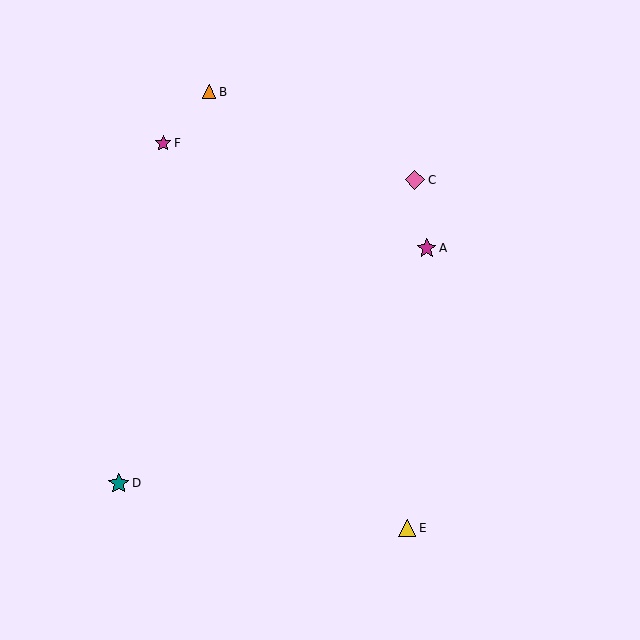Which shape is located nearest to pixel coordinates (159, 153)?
The magenta star (labeled F) at (163, 143) is nearest to that location.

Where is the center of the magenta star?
The center of the magenta star is at (163, 143).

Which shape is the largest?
The teal star (labeled D) is the largest.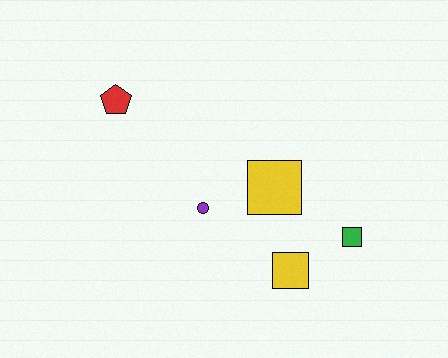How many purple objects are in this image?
There is 1 purple object.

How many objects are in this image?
There are 5 objects.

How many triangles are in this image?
There are no triangles.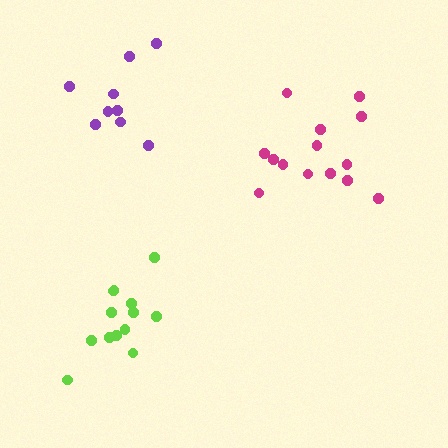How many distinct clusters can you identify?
There are 3 distinct clusters.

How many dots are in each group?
Group 1: 14 dots, Group 2: 9 dots, Group 3: 13 dots (36 total).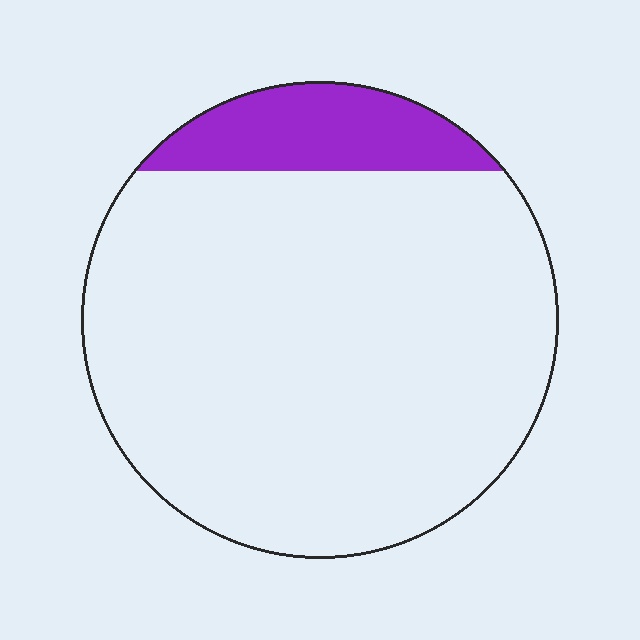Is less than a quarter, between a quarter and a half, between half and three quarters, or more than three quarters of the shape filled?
Less than a quarter.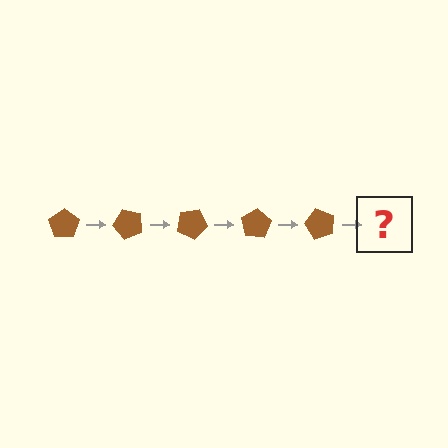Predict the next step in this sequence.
The next step is a brown pentagon rotated 250 degrees.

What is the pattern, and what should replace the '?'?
The pattern is that the pentagon rotates 50 degrees each step. The '?' should be a brown pentagon rotated 250 degrees.